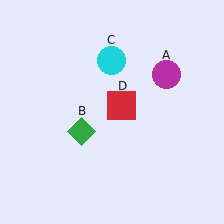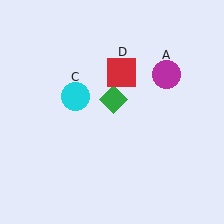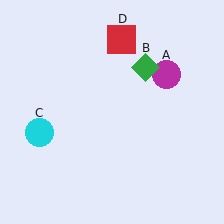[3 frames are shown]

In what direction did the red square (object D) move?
The red square (object D) moved up.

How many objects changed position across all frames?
3 objects changed position: green diamond (object B), cyan circle (object C), red square (object D).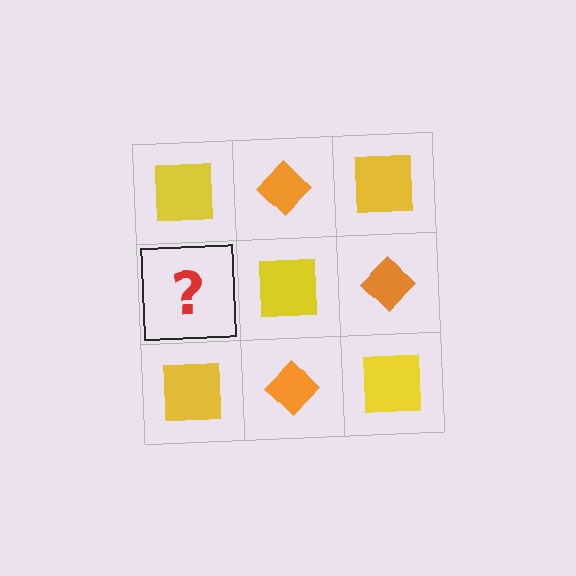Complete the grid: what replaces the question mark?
The question mark should be replaced with an orange diamond.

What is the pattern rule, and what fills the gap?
The rule is that it alternates yellow square and orange diamond in a checkerboard pattern. The gap should be filled with an orange diamond.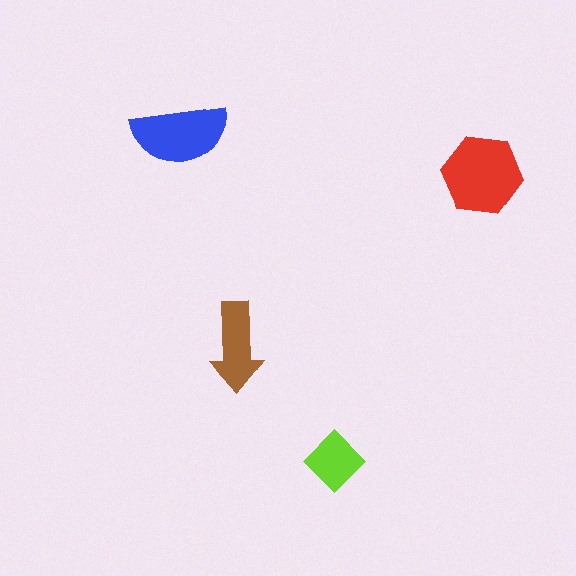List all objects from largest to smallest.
The red hexagon, the blue semicircle, the brown arrow, the lime diamond.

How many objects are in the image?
There are 4 objects in the image.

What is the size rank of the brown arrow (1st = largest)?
3rd.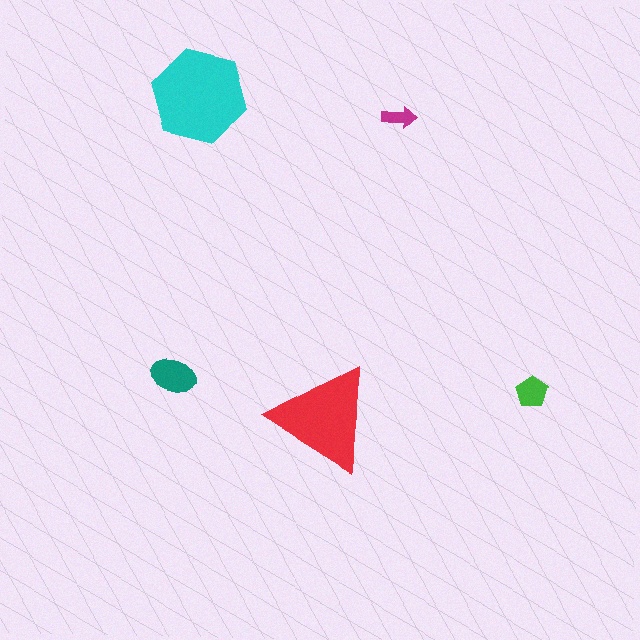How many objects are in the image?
There are 5 objects in the image.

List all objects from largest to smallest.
The cyan hexagon, the red triangle, the teal ellipse, the green pentagon, the magenta arrow.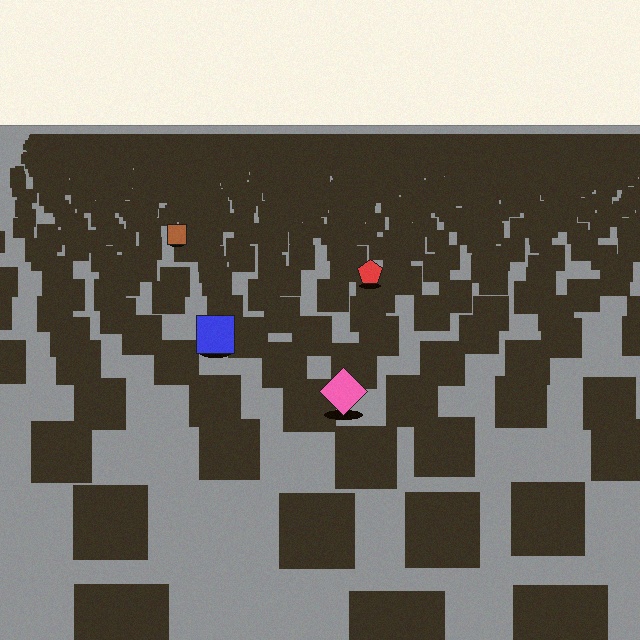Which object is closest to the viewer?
The pink diamond is closest. The texture marks near it are larger and more spread out.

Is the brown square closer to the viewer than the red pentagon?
No. The red pentagon is closer — you can tell from the texture gradient: the ground texture is coarser near it.